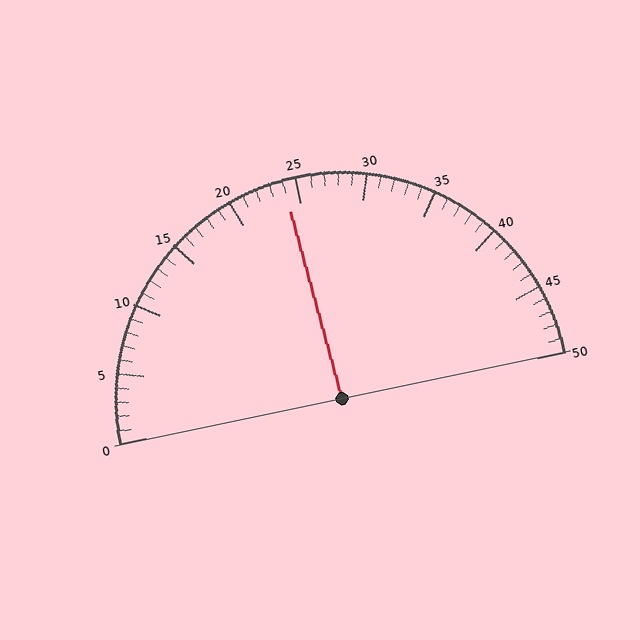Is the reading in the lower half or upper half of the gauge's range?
The reading is in the lower half of the range (0 to 50).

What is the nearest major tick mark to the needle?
The nearest major tick mark is 25.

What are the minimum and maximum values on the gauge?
The gauge ranges from 0 to 50.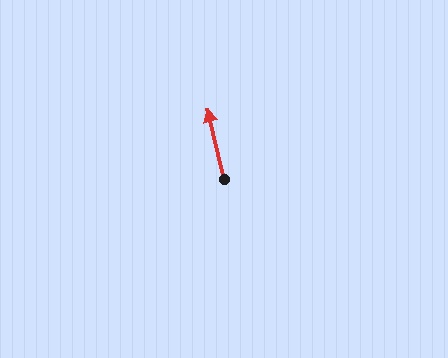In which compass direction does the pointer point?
North.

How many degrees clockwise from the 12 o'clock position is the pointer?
Approximately 347 degrees.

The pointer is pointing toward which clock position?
Roughly 12 o'clock.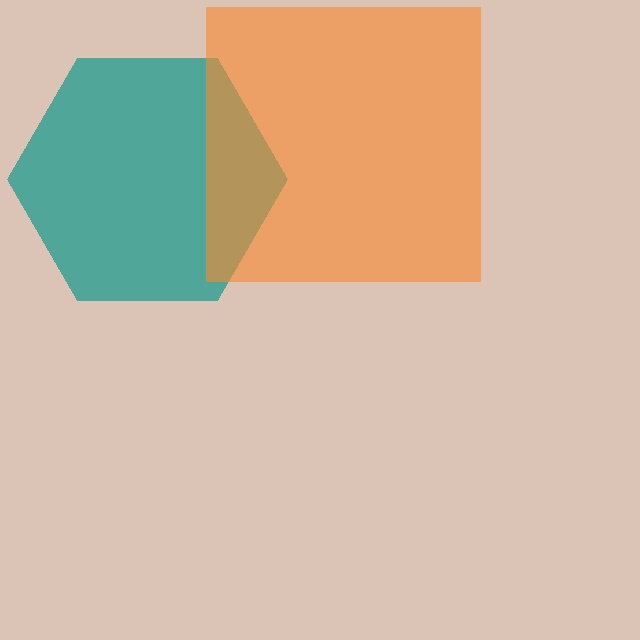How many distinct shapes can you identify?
There are 2 distinct shapes: a teal hexagon, an orange square.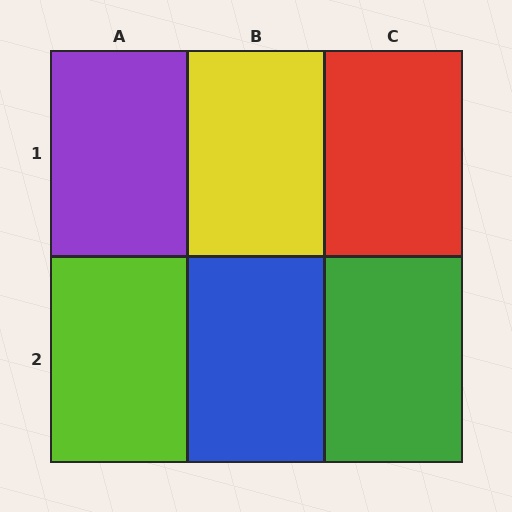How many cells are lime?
1 cell is lime.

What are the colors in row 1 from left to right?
Purple, yellow, red.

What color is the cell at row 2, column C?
Green.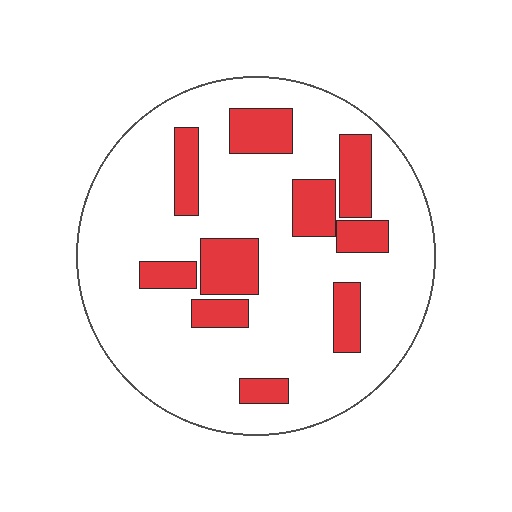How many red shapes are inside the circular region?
10.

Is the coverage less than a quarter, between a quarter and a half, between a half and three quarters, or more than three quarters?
Less than a quarter.